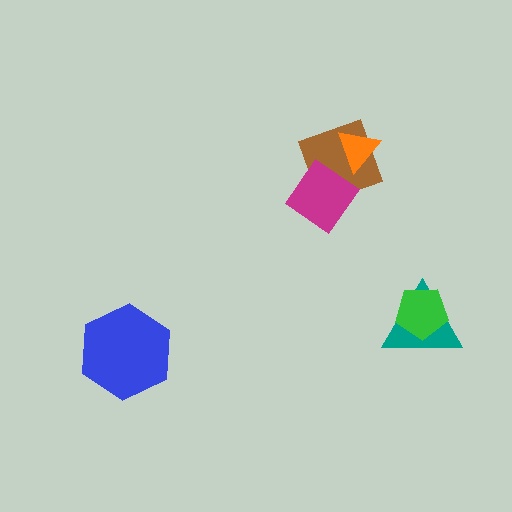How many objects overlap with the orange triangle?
1 object overlaps with the orange triangle.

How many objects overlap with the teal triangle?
1 object overlaps with the teal triangle.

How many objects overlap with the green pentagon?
1 object overlaps with the green pentagon.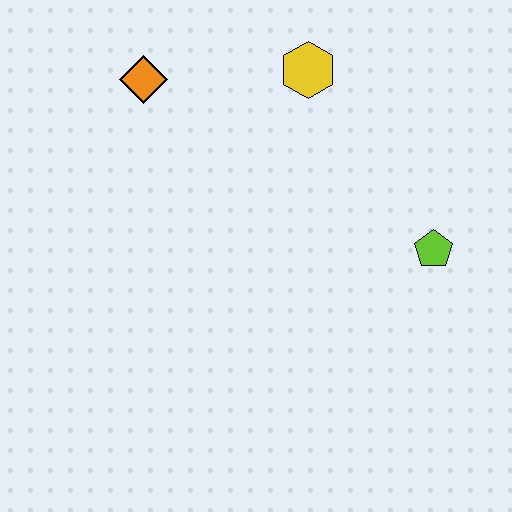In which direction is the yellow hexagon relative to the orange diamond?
The yellow hexagon is to the right of the orange diamond.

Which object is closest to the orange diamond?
The yellow hexagon is closest to the orange diamond.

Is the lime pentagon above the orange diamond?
No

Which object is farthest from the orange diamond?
The lime pentagon is farthest from the orange diamond.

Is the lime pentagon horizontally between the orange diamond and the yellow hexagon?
No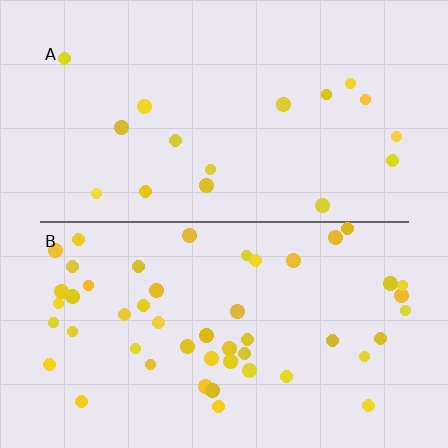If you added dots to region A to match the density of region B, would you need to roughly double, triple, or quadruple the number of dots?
Approximately triple.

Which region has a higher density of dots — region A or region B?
B (the bottom).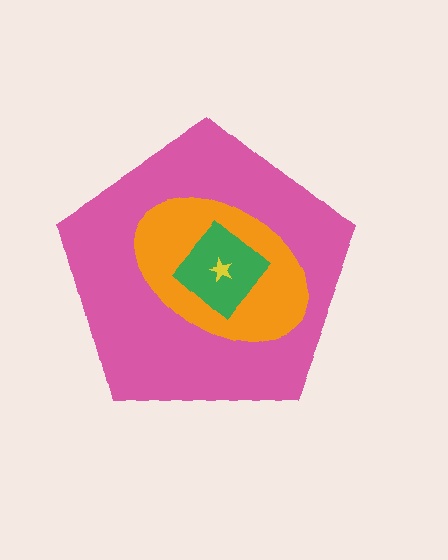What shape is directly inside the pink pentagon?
The orange ellipse.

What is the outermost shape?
The pink pentagon.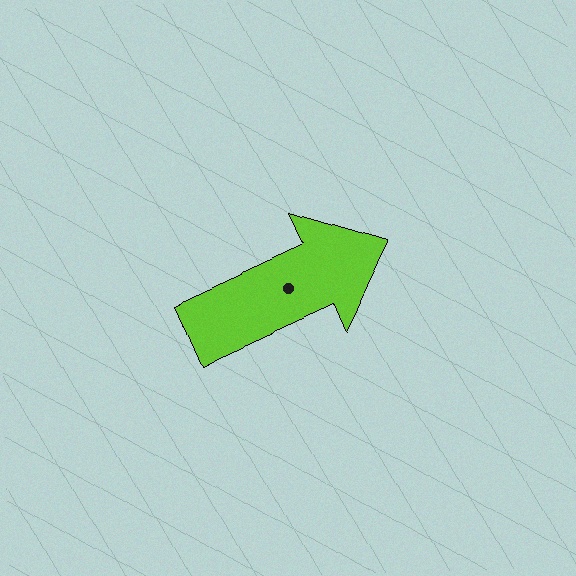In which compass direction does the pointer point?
Northeast.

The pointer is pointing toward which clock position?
Roughly 2 o'clock.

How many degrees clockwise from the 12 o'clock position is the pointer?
Approximately 66 degrees.